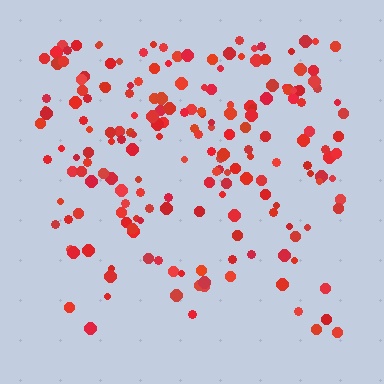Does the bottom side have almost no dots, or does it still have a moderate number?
Still a moderate number, just noticeably fewer than the top.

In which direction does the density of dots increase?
From bottom to top, with the top side densest.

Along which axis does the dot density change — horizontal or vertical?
Vertical.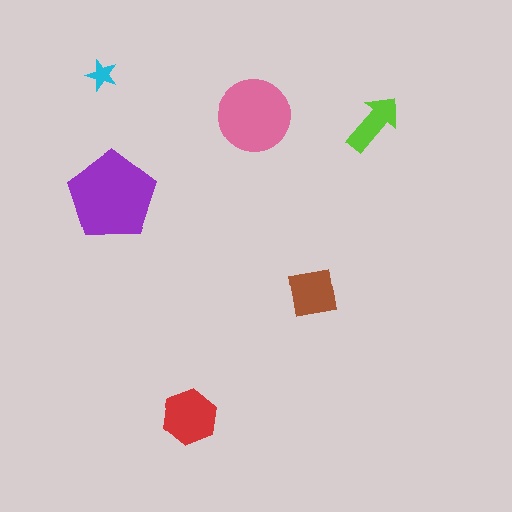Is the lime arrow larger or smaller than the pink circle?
Smaller.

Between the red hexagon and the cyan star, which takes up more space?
The red hexagon.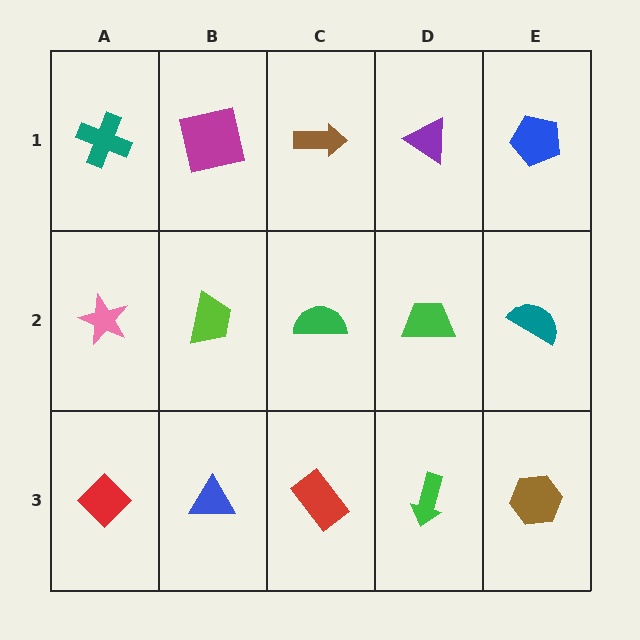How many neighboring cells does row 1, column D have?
3.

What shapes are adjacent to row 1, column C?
A green semicircle (row 2, column C), a magenta square (row 1, column B), a purple triangle (row 1, column D).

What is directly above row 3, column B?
A lime trapezoid.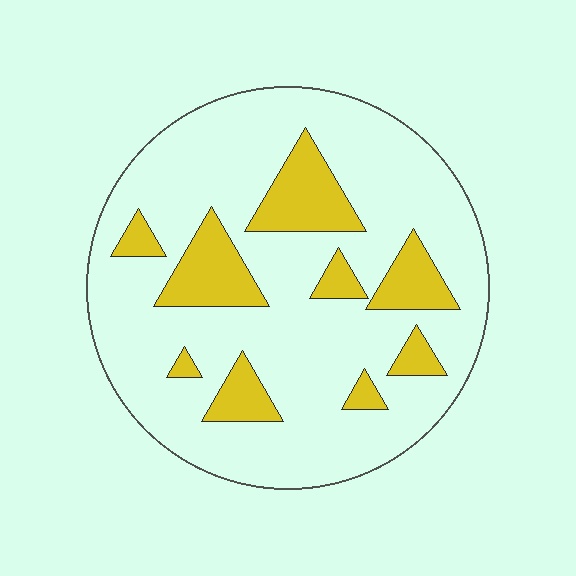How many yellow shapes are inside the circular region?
9.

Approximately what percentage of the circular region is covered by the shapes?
Approximately 20%.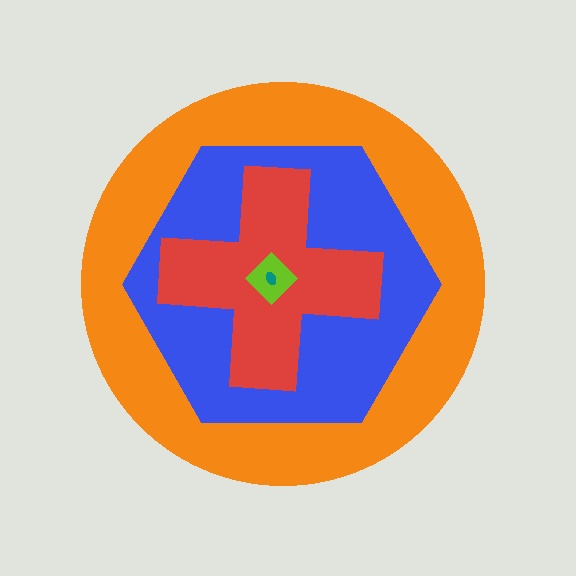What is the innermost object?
The teal ellipse.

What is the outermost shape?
The orange circle.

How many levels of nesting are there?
5.